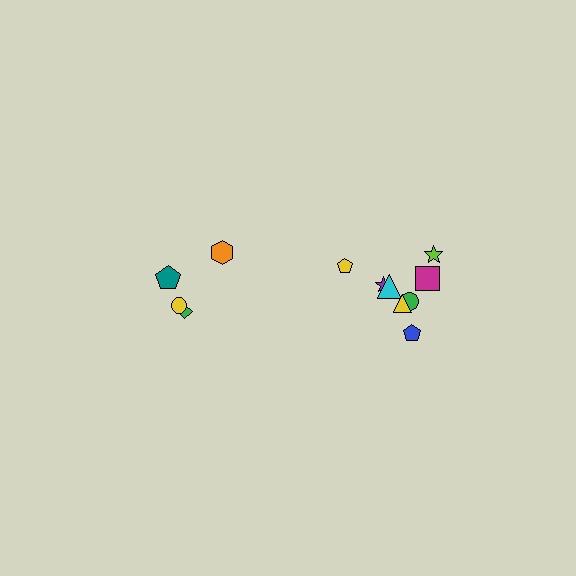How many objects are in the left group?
There are 4 objects.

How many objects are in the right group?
There are 8 objects.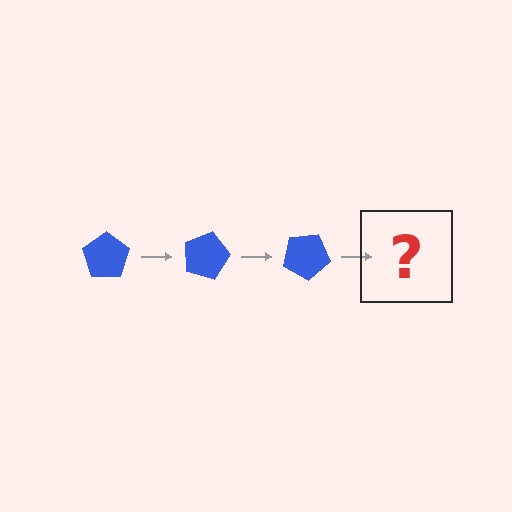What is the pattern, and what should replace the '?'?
The pattern is that the pentagon rotates 15 degrees each step. The '?' should be a blue pentagon rotated 45 degrees.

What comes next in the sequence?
The next element should be a blue pentagon rotated 45 degrees.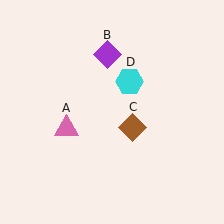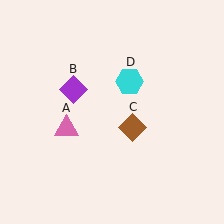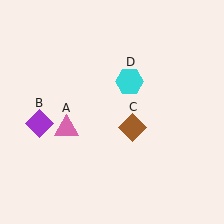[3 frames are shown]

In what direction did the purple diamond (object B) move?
The purple diamond (object B) moved down and to the left.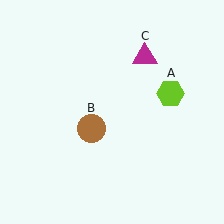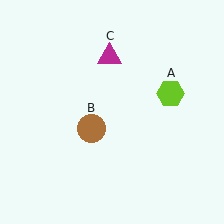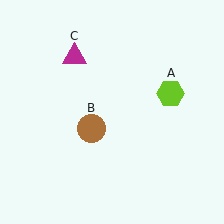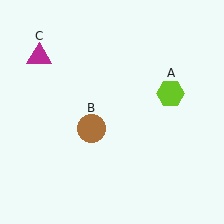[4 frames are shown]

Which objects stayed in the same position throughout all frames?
Lime hexagon (object A) and brown circle (object B) remained stationary.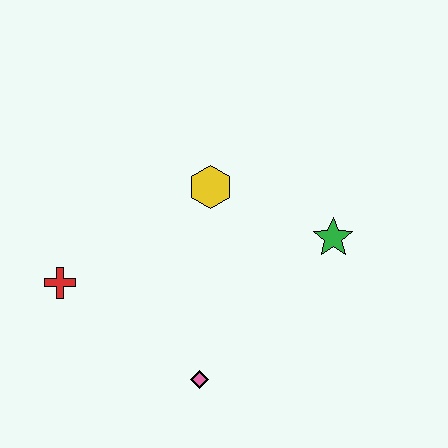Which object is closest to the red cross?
The pink diamond is closest to the red cross.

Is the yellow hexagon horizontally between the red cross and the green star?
Yes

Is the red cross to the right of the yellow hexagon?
No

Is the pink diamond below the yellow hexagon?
Yes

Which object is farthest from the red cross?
The green star is farthest from the red cross.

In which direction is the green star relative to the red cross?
The green star is to the right of the red cross.